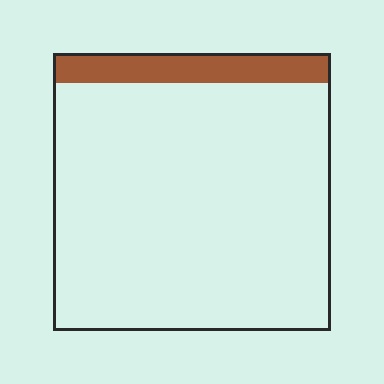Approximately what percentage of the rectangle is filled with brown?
Approximately 10%.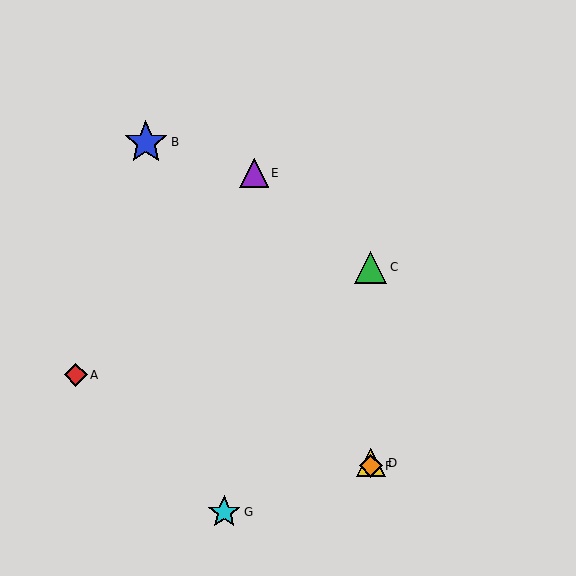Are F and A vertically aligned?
No, F is at x≈370 and A is at x≈76.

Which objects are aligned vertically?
Objects C, D, F are aligned vertically.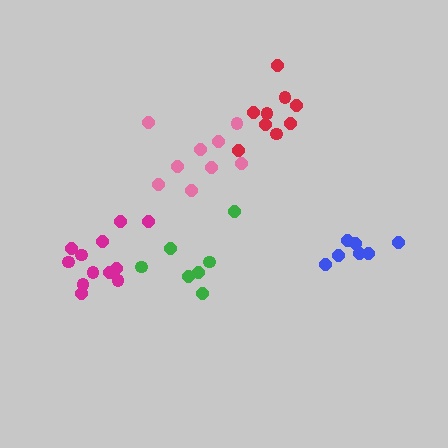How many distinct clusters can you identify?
There are 5 distinct clusters.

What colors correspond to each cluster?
The clusters are colored: pink, blue, magenta, red, green.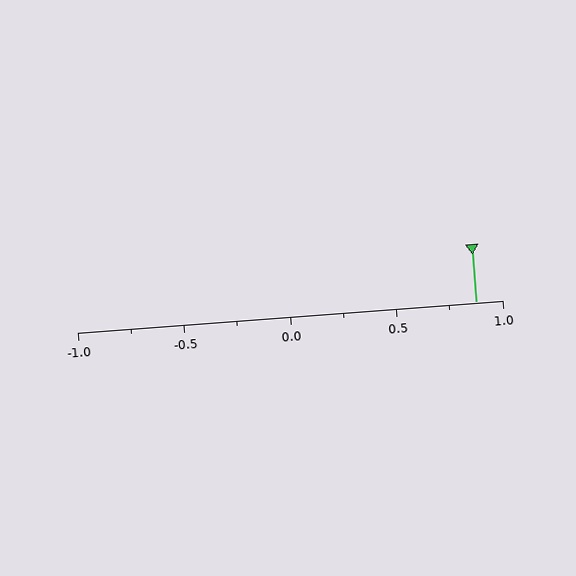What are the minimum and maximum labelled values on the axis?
The axis runs from -1.0 to 1.0.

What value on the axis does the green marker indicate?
The marker indicates approximately 0.88.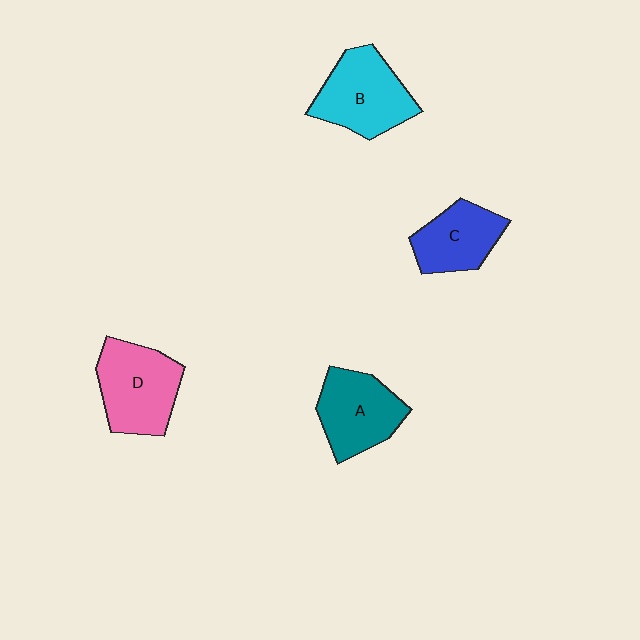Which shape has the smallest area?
Shape C (blue).